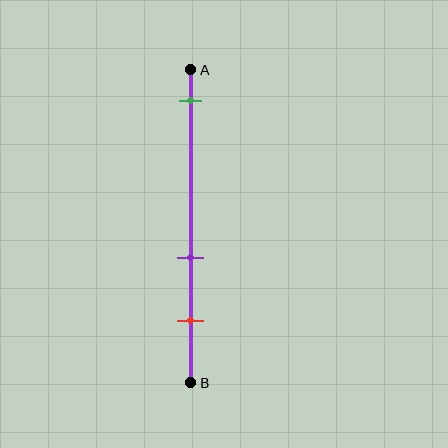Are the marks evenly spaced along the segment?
No, the marks are not evenly spaced.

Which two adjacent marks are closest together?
The purple and red marks are the closest adjacent pair.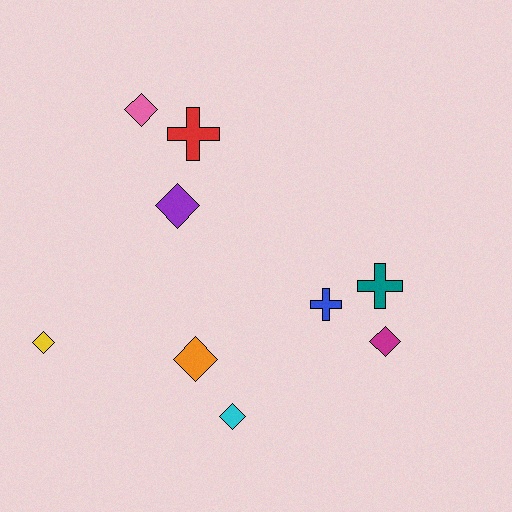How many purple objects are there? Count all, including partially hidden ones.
There is 1 purple object.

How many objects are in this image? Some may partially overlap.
There are 9 objects.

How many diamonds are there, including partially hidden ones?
There are 6 diamonds.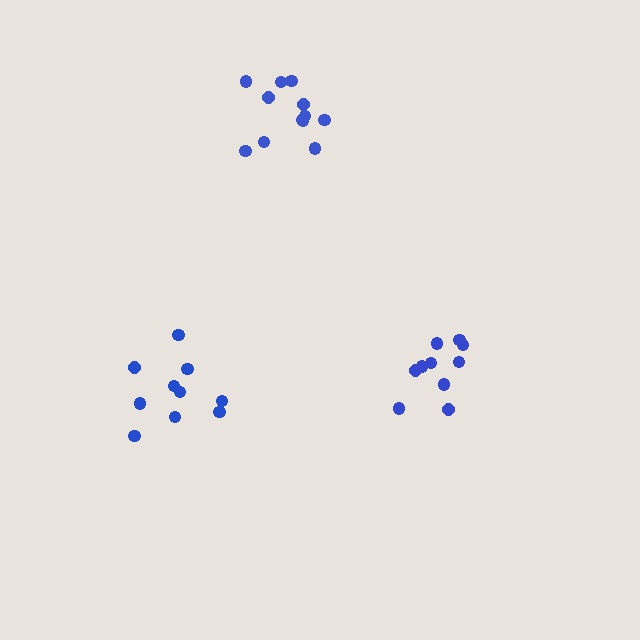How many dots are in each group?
Group 1: 12 dots, Group 2: 10 dots, Group 3: 10 dots (32 total).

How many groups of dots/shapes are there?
There are 3 groups.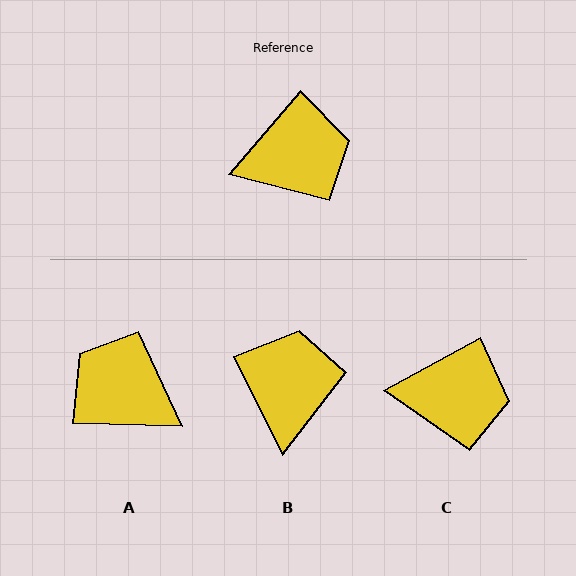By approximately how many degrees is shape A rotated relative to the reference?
Approximately 129 degrees counter-clockwise.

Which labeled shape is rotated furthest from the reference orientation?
A, about 129 degrees away.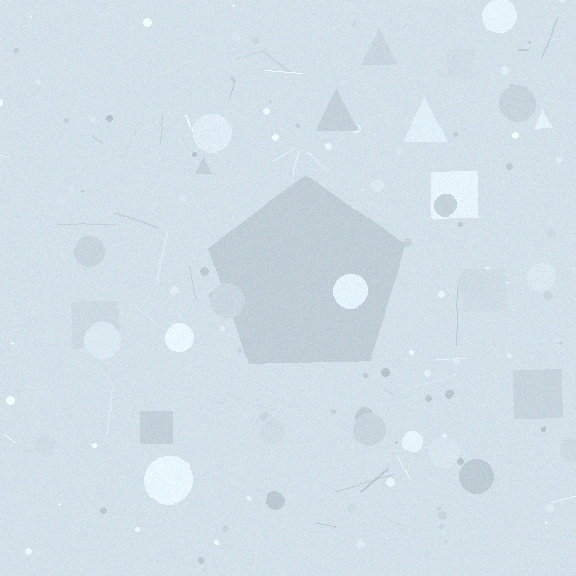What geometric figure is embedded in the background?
A pentagon is embedded in the background.